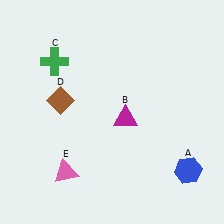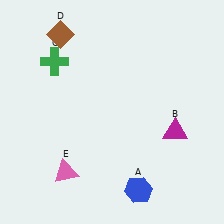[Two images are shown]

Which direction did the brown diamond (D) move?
The brown diamond (D) moved up.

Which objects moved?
The objects that moved are: the blue hexagon (A), the magenta triangle (B), the brown diamond (D).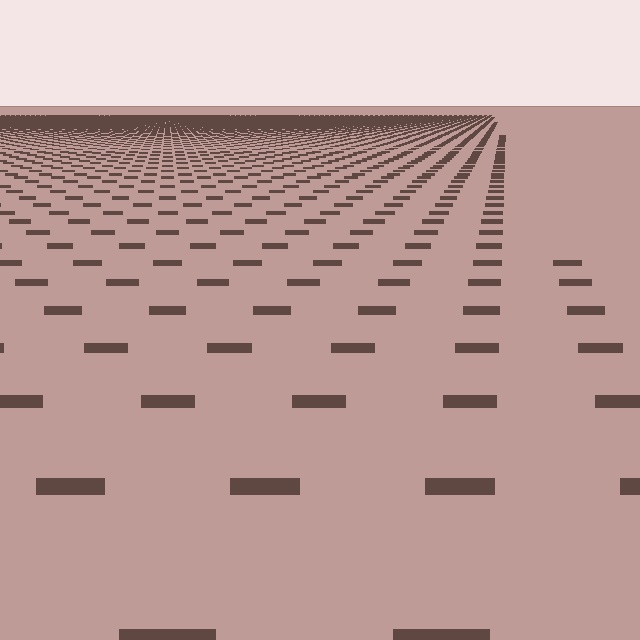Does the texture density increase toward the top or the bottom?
Density increases toward the top.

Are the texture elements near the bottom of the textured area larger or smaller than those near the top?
Larger. Near the bottom, elements are closer to the viewer and appear at a bigger on-screen size.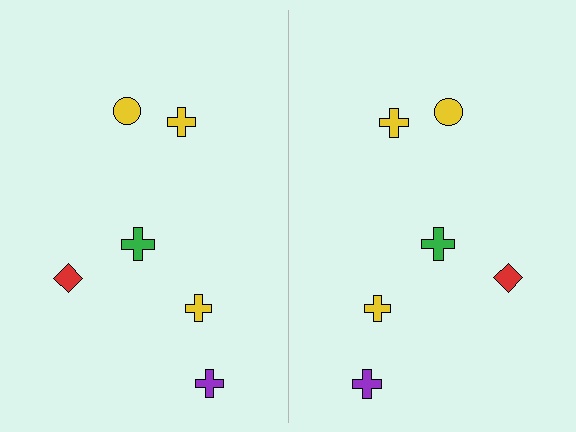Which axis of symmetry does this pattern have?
The pattern has a vertical axis of symmetry running through the center of the image.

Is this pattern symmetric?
Yes, this pattern has bilateral (reflection) symmetry.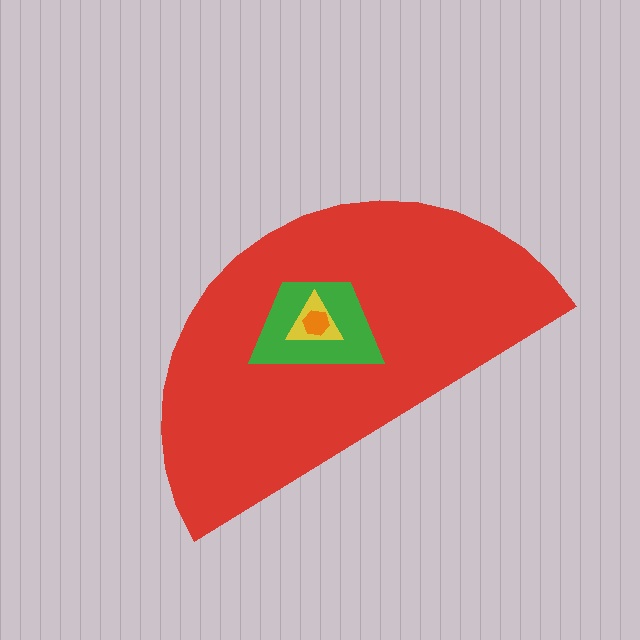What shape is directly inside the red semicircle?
The green trapezoid.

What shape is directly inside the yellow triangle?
The orange hexagon.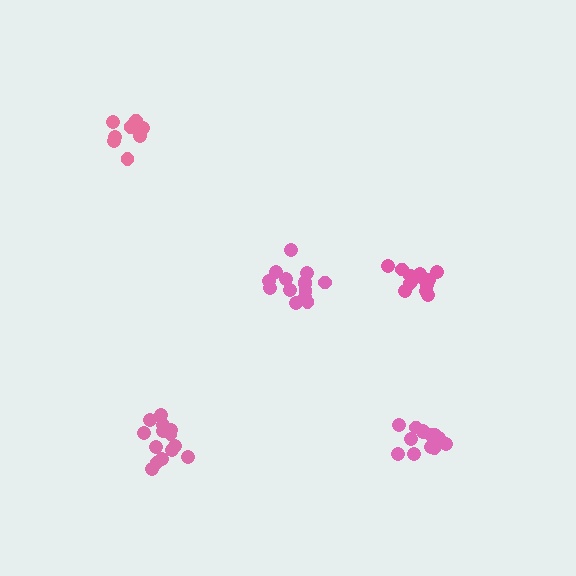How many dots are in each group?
Group 1: 9 dots, Group 2: 14 dots, Group 3: 15 dots, Group 4: 14 dots, Group 5: 13 dots (65 total).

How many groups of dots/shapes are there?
There are 5 groups.